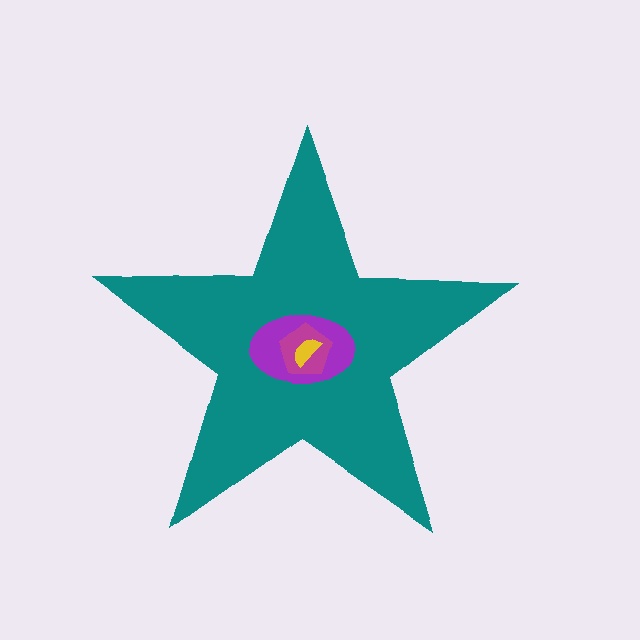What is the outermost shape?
The teal star.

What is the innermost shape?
The yellow semicircle.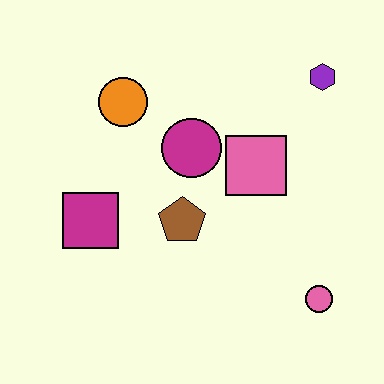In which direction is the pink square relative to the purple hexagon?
The pink square is below the purple hexagon.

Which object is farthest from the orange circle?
The pink circle is farthest from the orange circle.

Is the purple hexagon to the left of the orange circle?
No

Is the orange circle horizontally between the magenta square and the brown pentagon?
Yes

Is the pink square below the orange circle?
Yes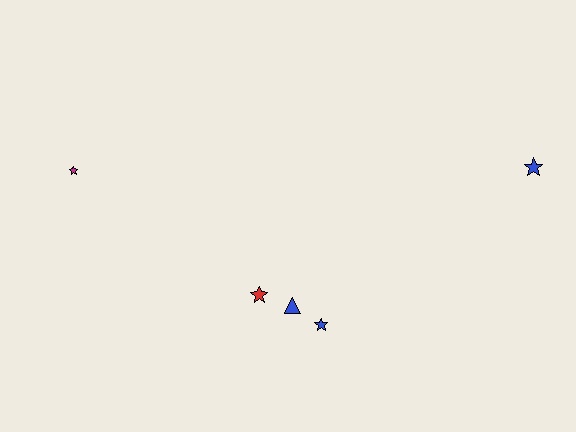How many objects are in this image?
There are 5 objects.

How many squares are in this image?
There are no squares.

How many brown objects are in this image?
There are no brown objects.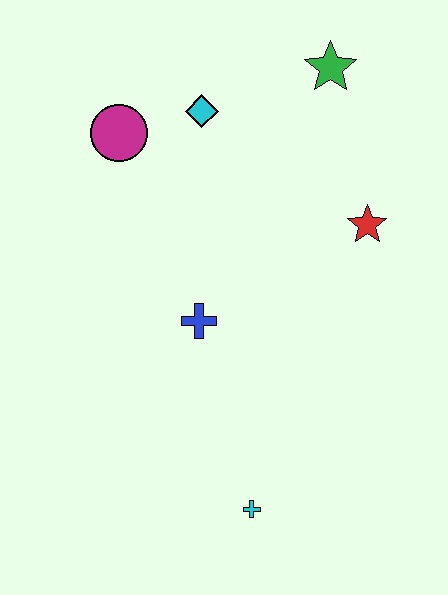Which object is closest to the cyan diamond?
The magenta circle is closest to the cyan diamond.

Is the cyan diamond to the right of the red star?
No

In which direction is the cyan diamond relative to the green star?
The cyan diamond is to the left of the green star.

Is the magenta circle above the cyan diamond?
No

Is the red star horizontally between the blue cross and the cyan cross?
No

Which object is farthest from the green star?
The cyan cross is farthest from the green star.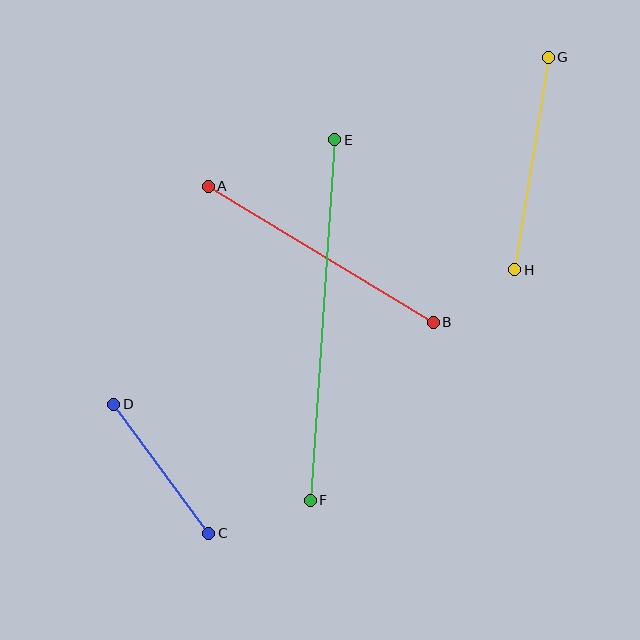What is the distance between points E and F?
The distance is approximately 361 pixels.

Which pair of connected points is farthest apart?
Points E and F are farthest apart.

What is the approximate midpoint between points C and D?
The midpoint is at approximately (161, 469) pixels.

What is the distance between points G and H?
The distance is approximately 215 pixels.